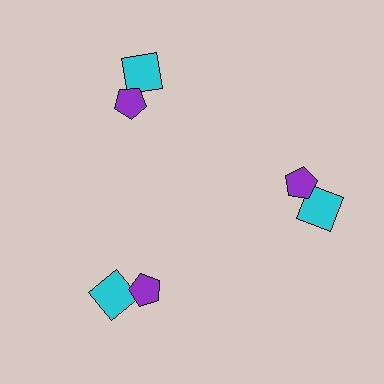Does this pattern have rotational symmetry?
Yes, this pattern has 3-fold rotational symmetry. It looks the same after rotating 120 degrees around the center.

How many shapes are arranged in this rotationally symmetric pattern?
There are 6 shapes, arranged in 3 groups of 2.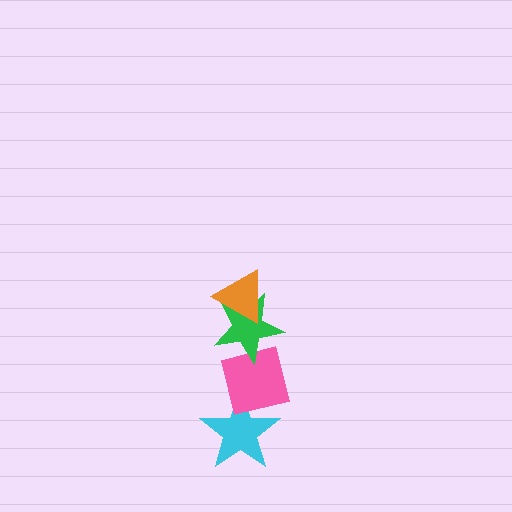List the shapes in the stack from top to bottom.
From top to bottom: the orange triangle, the green star, the pink square, the cyan star.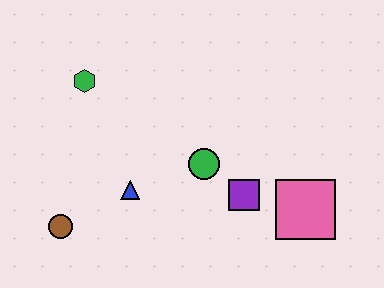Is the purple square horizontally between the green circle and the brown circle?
No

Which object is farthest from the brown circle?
The pink square is farthest from the brown circle.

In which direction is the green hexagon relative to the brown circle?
The green hexagon is above the brown circle.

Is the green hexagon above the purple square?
Yes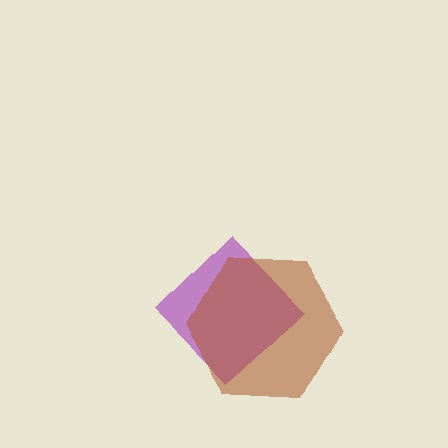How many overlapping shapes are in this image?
There are 2 overlapping shapes in the image.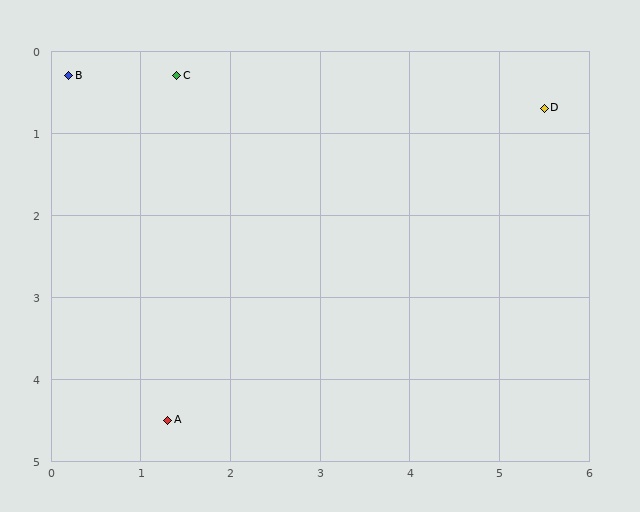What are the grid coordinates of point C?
Point C is at approximately (1.4, 0.3).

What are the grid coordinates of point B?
Point B is at approximately (0.2, 0.3).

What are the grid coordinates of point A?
Point A is at approximately (1.3, 4.5).